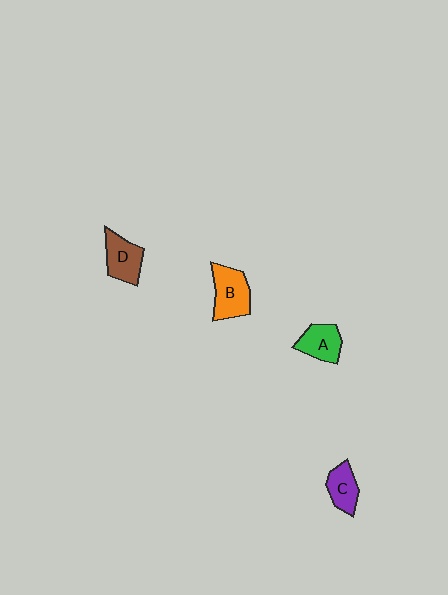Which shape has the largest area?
Shape B (orange).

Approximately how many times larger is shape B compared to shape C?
Approximately 1.4 times.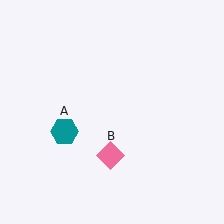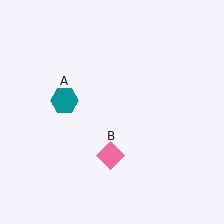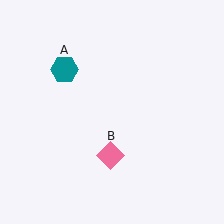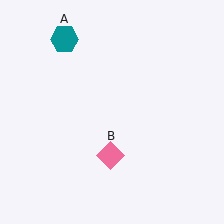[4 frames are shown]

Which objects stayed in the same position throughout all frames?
Pink diamond (object B) remained stationary.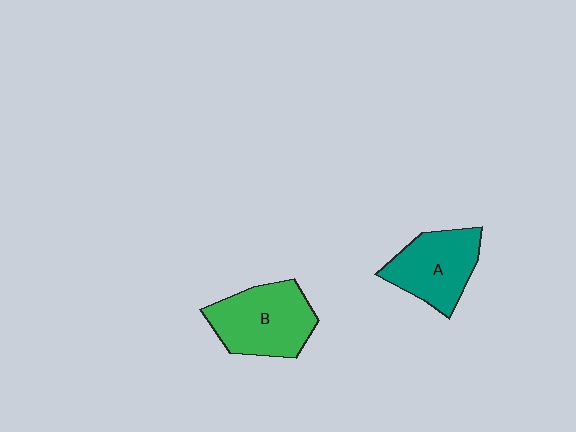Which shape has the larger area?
Shape B (green).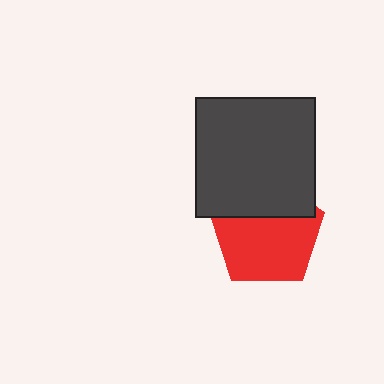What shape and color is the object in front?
The object in front is a dark gray square.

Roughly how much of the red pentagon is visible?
Most of it is visible (roughly 67%).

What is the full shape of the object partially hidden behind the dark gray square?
The partially hidden object is a red pentagon.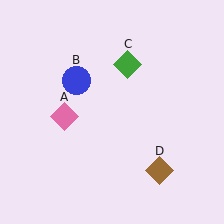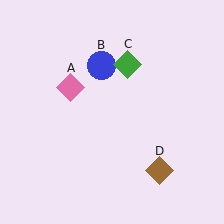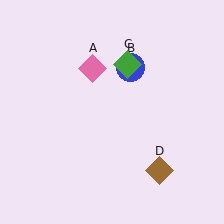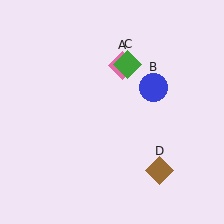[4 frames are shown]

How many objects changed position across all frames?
2 objects changed position: pink diamond (object A), blue circle (object B).